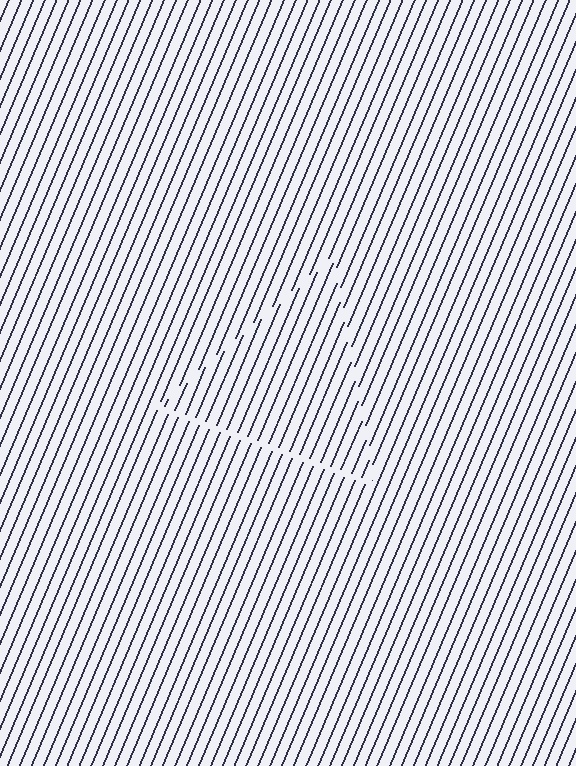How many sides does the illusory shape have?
3 sides — the line-ends trace a triangle.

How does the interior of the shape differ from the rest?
The interior of the shape contains the same grating, shifted by half a period — the contour is defined by the phase discontinuity where line-ends from the inner and outer gratings abut.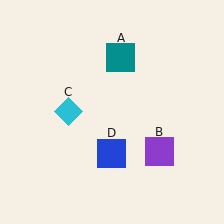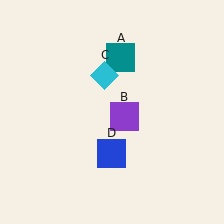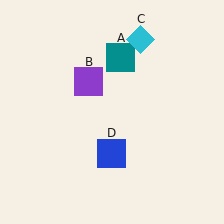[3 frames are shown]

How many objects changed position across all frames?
2 objects changed position: purple square (object B), cyan diamond (object C).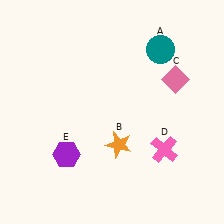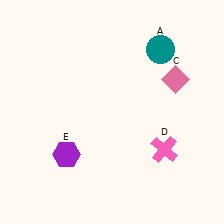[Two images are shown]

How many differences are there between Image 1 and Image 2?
There is 1 difference between the two images.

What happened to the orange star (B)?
The orange star (B) was removed in Image 2. It was in the bottom-right area of Image 1.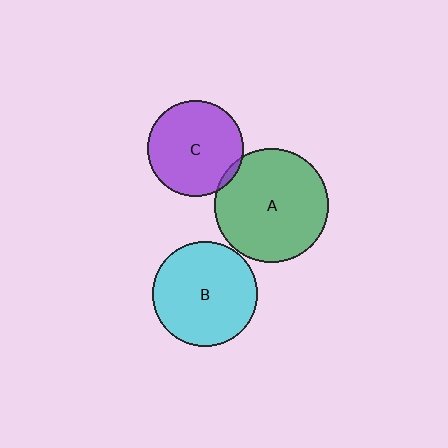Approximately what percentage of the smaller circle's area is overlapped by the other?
Approximately 5%.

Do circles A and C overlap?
Yes.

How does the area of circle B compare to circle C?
Approximately 1.2 times.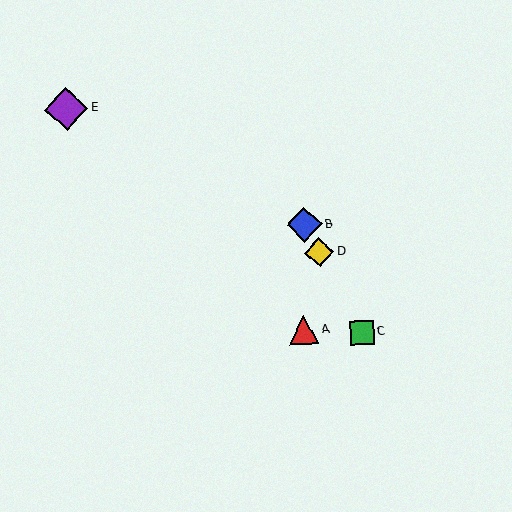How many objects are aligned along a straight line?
3 objects (B, C, D) are aligned along a straight line.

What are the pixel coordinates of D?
Object D is at (319, 252).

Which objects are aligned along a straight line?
Objects B, C, D are aligned along a straight line.